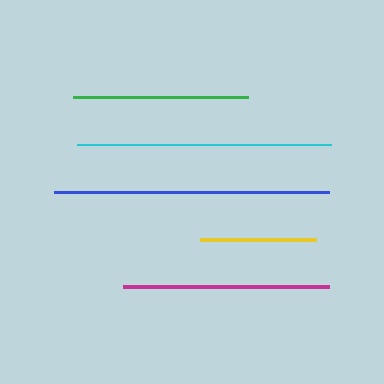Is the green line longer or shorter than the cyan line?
The cyan line is longer than the green line.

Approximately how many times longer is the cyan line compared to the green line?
The cyan line is approximately 1.5 times the length of the green line.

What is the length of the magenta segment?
The magenta segment is approximately 206 pixels long.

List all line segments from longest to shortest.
From longest to shortest: blue, cyan, magenta, green, yellow.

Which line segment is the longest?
The blue line is the longest at approximately 275 pixels.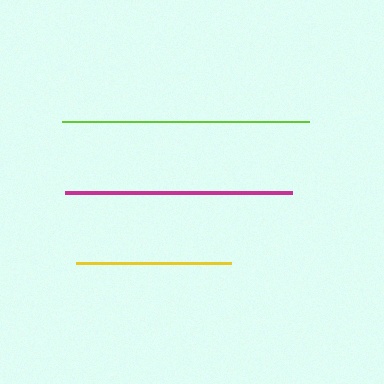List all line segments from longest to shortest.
From longest to shortest: lime, magenta, yellow.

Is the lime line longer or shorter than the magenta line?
The lime line is longer than the magenta line.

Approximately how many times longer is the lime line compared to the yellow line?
The lime line is approximately 1.6 times the length of the yellow line.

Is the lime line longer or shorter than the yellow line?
The lime line is longer than the yellow line.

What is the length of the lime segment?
The lime segment is approximately 247 pixels long.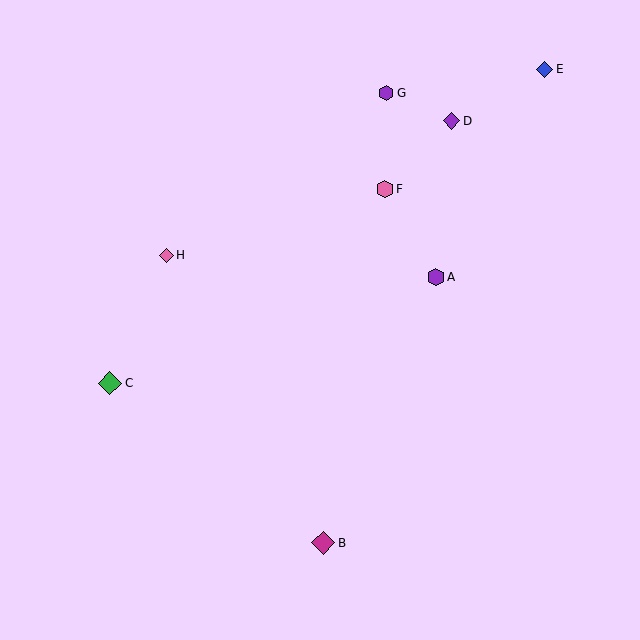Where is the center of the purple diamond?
The center of the purple diamond is at (452, 121).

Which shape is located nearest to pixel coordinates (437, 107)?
The purple diamond (labeled D) at (452, 121) is nearest to that location.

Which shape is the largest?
The green diamond (labeled C) is the largest.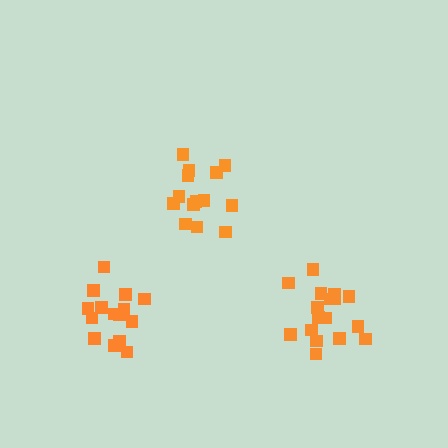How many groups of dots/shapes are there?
There are 3 groups.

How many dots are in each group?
Group 1: 15 dots, Group 2: 18 dots, Group 3: 14 dots (47 total).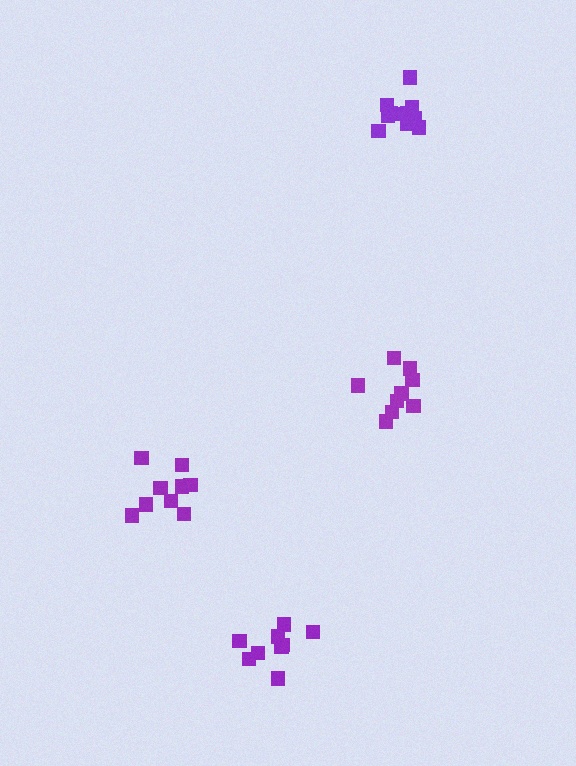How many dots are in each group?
Group 1: 9 dots, Group 2: 9 dots, Group 3: 12 dots, Group 4: 9 dots (39 total).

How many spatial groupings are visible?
There are 4 spatial groupings.